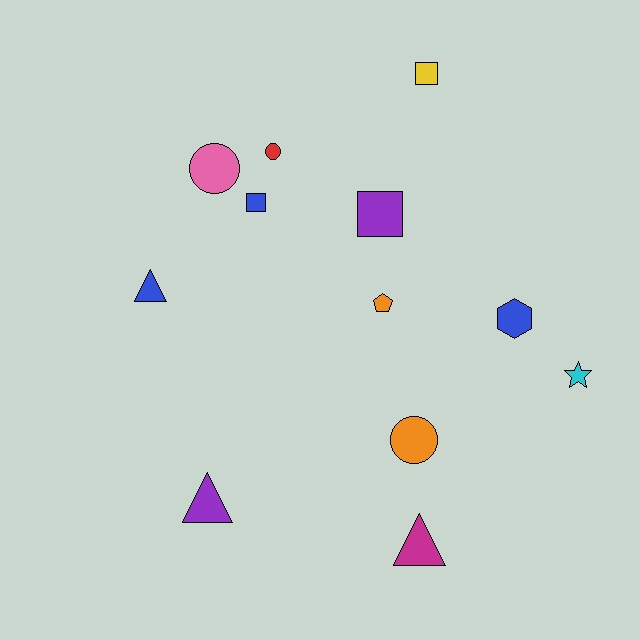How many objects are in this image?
There are 12 objects.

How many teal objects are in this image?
There are no teal objects.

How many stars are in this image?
There is 1 star.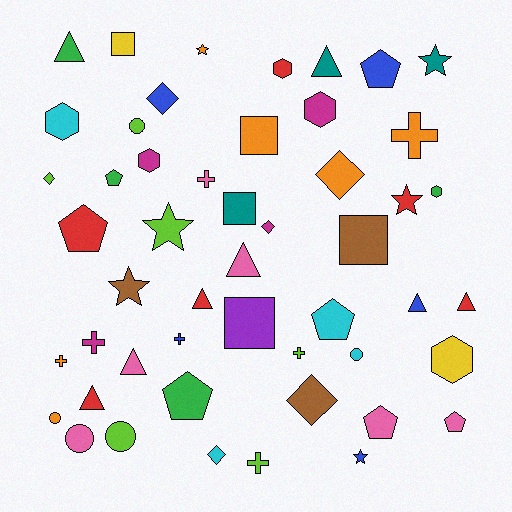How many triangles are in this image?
There are 8 triangles.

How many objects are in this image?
There are 50 objects.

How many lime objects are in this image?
There are 6 lime objects.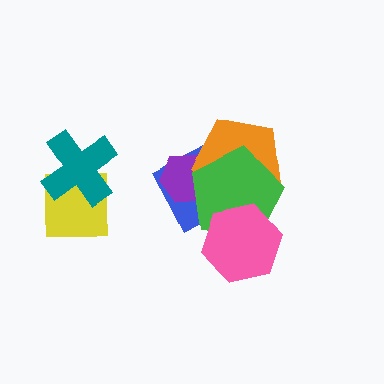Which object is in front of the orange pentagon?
The green pentagon is in front of the orange pentagon.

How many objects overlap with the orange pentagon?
3 objects overlap with the orange pentagon.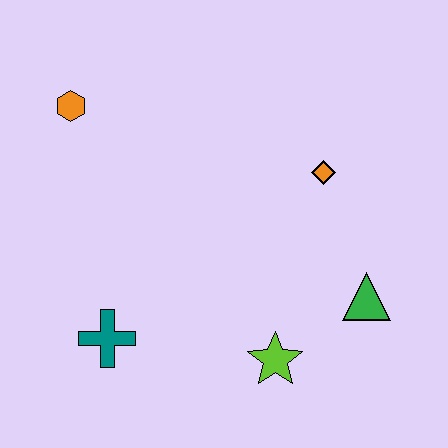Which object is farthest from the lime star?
The orange hexagon is farthest from the lime star.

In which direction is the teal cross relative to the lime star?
The teal cross is to the left of the lime star.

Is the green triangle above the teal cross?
Yes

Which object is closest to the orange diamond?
The green triangle is closest to the orange diamond.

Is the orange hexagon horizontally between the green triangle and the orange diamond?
No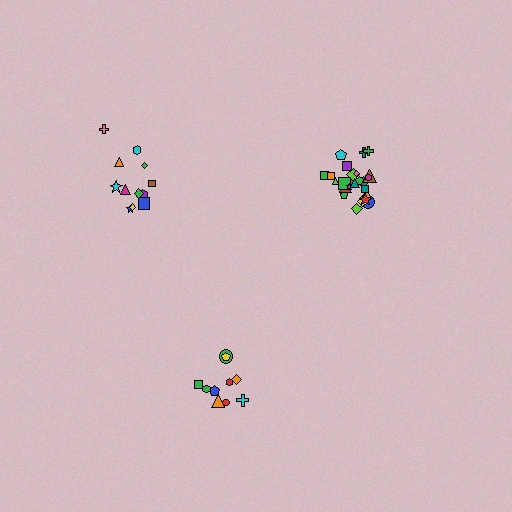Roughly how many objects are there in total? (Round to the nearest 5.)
Roughly 45 objects in total.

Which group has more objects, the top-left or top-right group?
The top-right group.